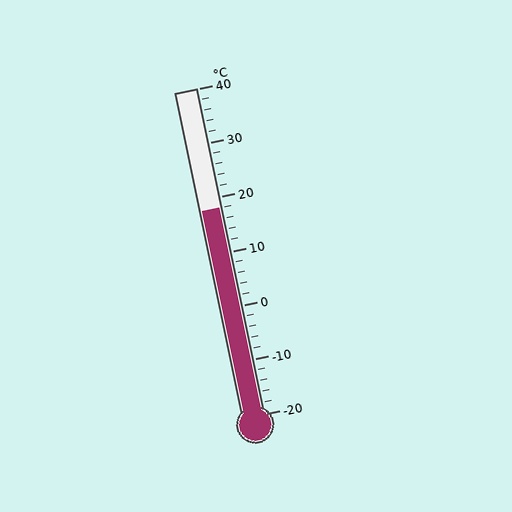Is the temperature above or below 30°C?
The temperature is below 30°C.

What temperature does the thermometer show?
The thermometer shows approximately 18°C.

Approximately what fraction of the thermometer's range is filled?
The thermometer is filled to approximately 65% of its range.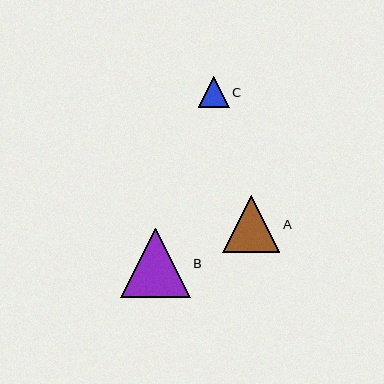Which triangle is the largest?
Triangle B is the largest with a size of approximately 70 pixels.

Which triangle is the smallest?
Triangle C is the smallest with a size of approximately 31 pixels.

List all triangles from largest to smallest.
From largest to smallest: B, A, C.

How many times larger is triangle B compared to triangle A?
Triangle B is approximately 1.2 times the size of triangle A.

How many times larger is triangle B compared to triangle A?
Triangle B is approximately 1.2 times the size of triangle A.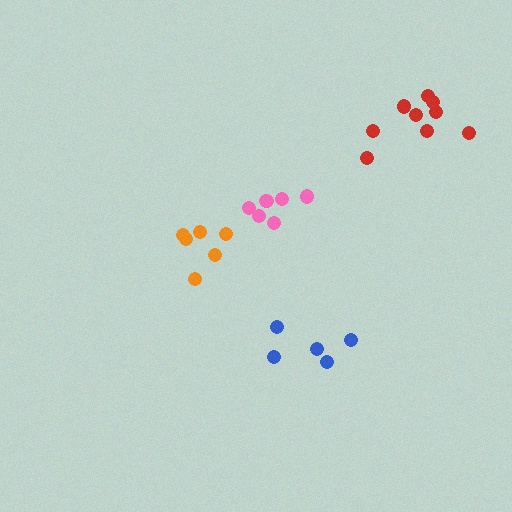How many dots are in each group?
Group 1: 9 dots, Group 2: 6 dots, Group 3: 5 dots, Group 4: 6 dots (26 total).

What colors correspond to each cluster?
The clusters are colored: red, orange, blue, pink.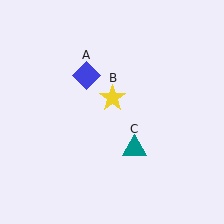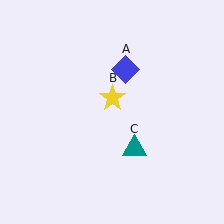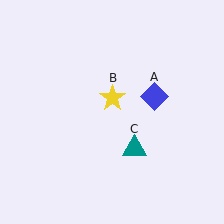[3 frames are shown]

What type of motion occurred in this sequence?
The blue diamond (object A) rotated clockwise around the center of the scene.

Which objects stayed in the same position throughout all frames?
Yellow star (object B) and teal triangle (object C) remained stationary.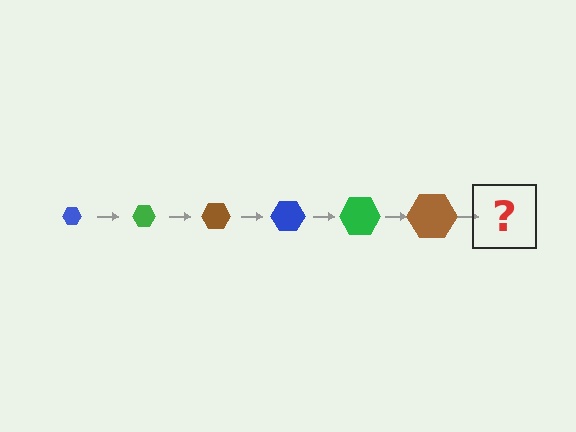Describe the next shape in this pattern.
It should be a blue hexagon, larger than the previous one.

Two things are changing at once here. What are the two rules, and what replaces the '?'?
The two rules are that the hexagon grows larger each step and the color cycles through blue, green, and brown. The '?' should be a blue hexagon, larger than the previous one.